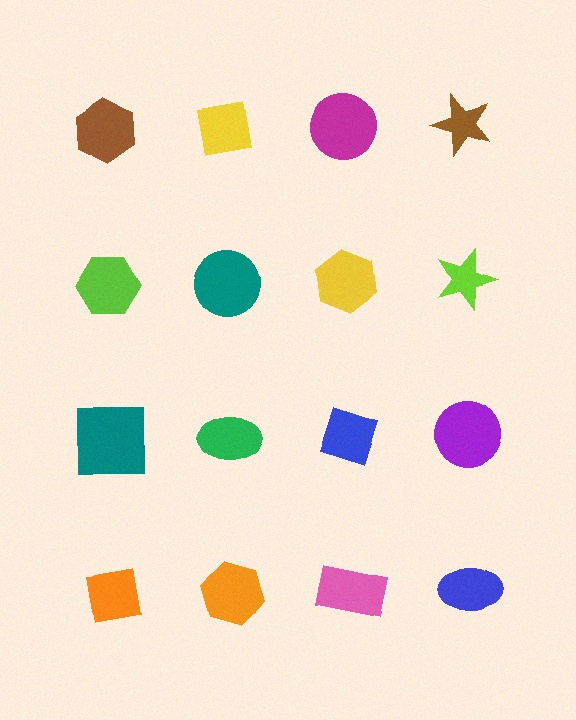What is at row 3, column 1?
A teal square.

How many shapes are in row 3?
4 shapes.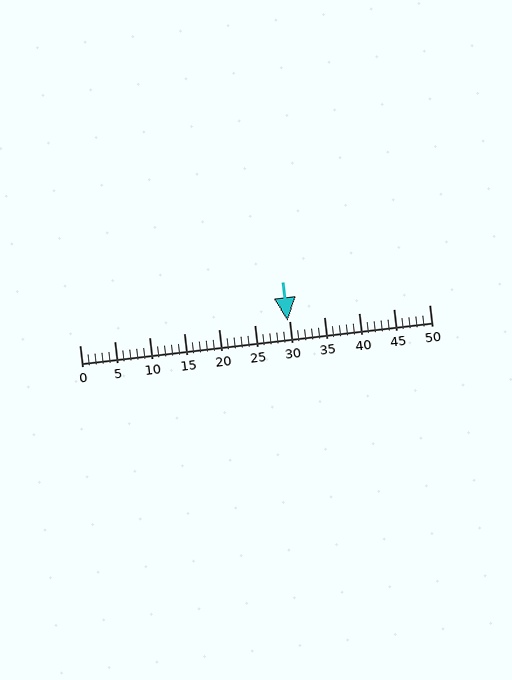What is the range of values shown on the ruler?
The ruler shows values from 0 to 50.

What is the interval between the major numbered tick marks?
The major tick marks are spaced 5 units apart.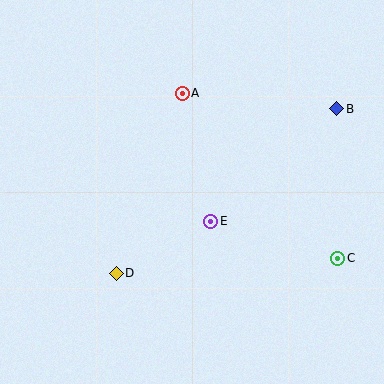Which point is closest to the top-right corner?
Point B is closest to the top-right corner.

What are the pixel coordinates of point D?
Point D is at (116, 273).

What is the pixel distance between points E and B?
The distance between E and B is 169 pixels.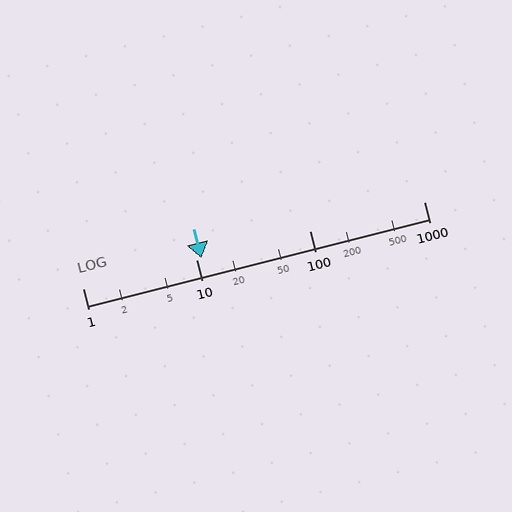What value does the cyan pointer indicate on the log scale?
The pointer indicates approximately 11.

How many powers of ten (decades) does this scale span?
The scale spans 3 decades, from 1 to 1000.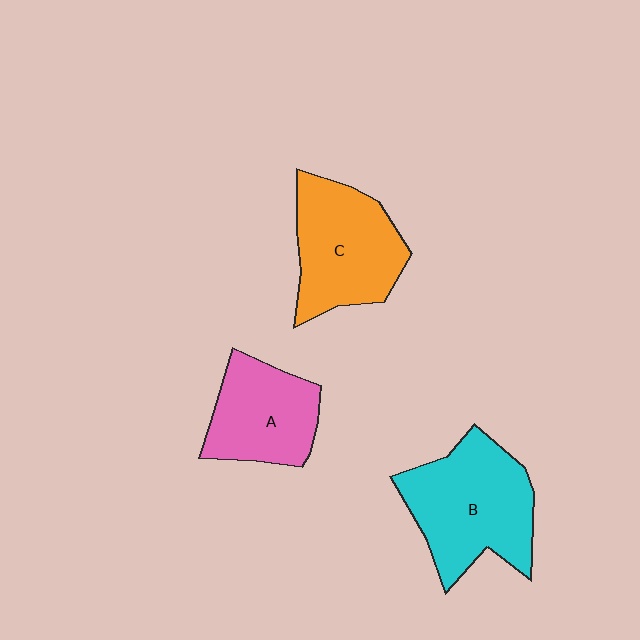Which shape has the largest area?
Shape B (cyan).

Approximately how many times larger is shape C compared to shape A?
Approximately 1.2 times.